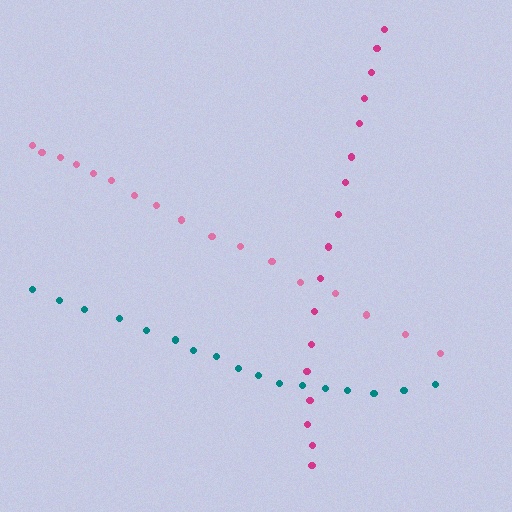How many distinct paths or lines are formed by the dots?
There are 3 distinct paths.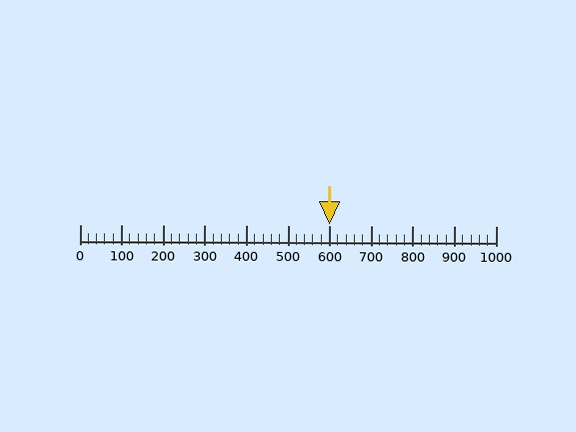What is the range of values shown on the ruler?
The ruler shows values from 0 to 1000.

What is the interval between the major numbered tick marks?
The major tick marks are spaced 100 units apart.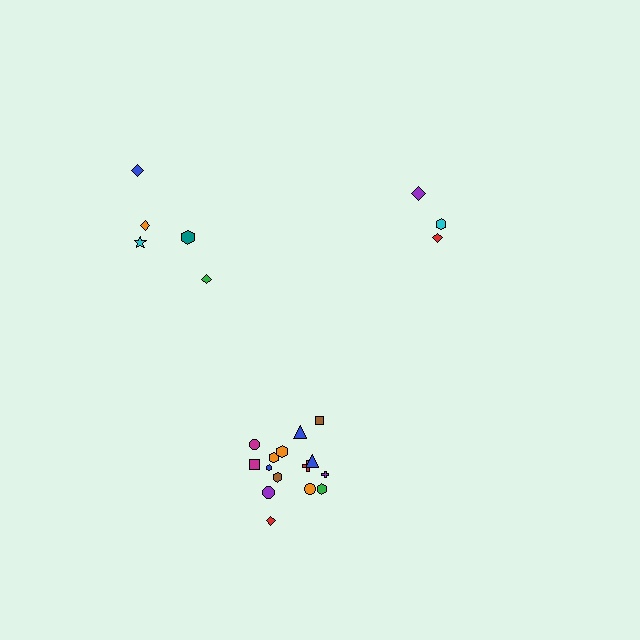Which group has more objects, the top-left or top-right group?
The top-left group.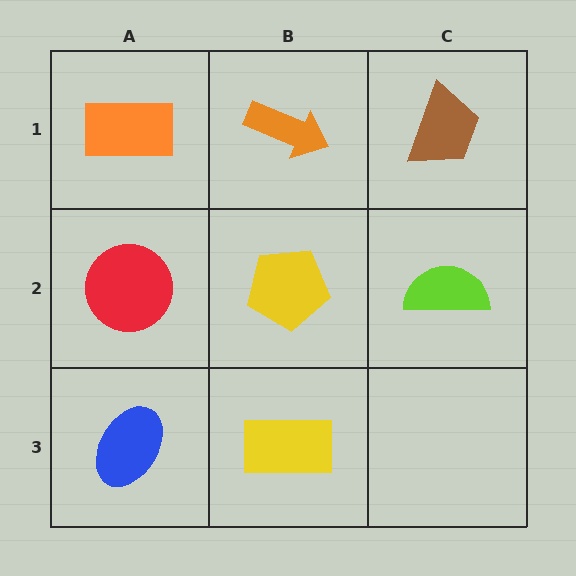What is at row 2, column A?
A red circle.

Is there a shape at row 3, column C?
No, that cell is empty.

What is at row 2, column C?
A lime semicircle.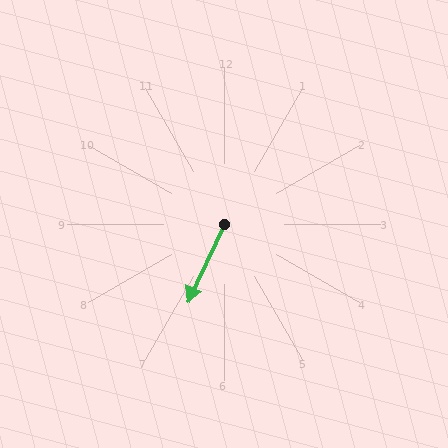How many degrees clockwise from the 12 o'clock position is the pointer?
Approximately 205 degrees.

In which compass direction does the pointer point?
Southwest.